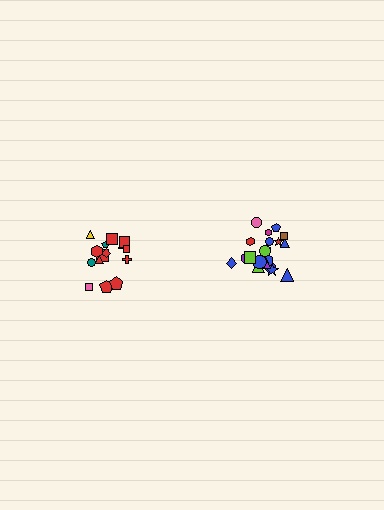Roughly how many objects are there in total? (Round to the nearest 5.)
Roughly 35 objects in total.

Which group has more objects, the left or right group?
The right group.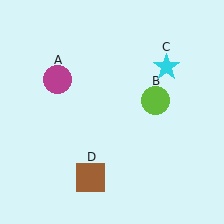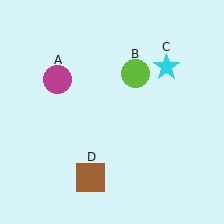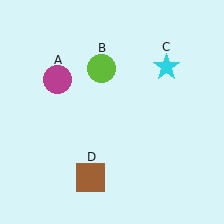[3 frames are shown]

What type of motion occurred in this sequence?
The lime circle (object B) rotated counterclockwise around the center of the scene.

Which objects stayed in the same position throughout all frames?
Magenta circle (object A) and cyan star (object C) and brown square (object D) remained stationary.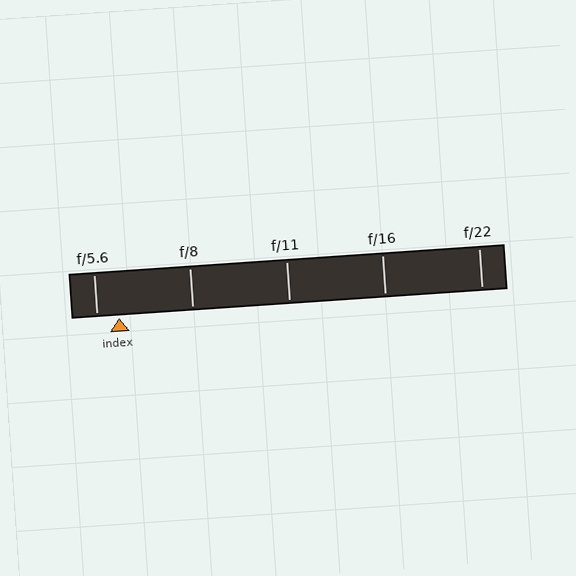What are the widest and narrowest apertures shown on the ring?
The widest aperture shown is f/5.6 and the narrowest is f/22.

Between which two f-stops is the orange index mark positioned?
The index mark is between f/5.6 and f/8.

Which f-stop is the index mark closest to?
The index mark is closest to f/5.6.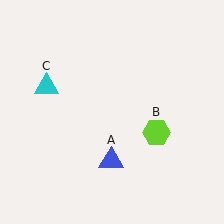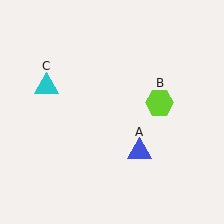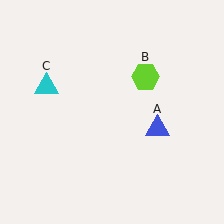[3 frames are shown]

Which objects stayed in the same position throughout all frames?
Cyan triangle (object C) remained stationary.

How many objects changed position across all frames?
2 objects changed position: blue triangle (object A), lime hexagon (object B).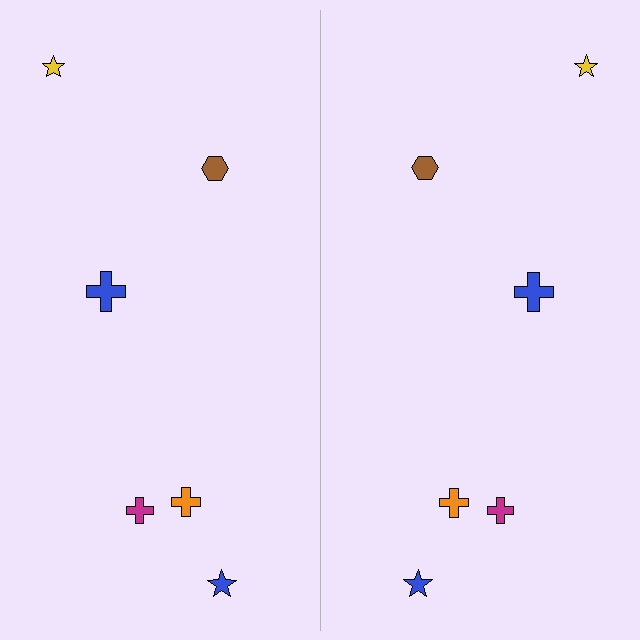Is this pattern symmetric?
Yes, this pattern has bilateral (reflection) symmetry.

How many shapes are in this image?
There are 12 shapes in this image.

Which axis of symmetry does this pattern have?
The pattern has a vertical axis of symmetry running through the center of the image.